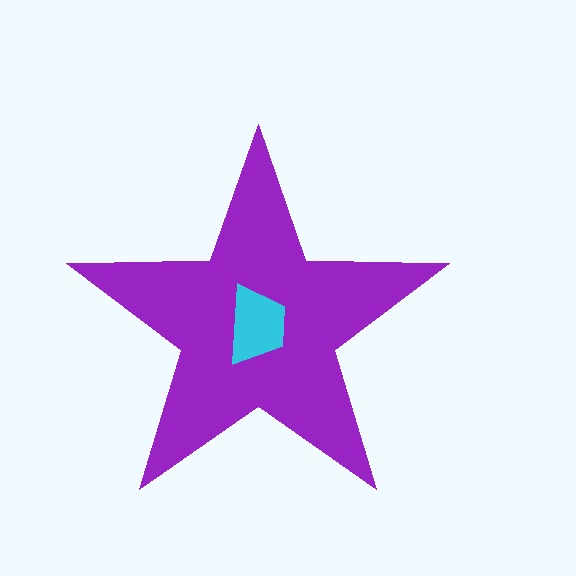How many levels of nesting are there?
2.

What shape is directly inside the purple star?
The cyan trapezoid.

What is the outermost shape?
The purple star.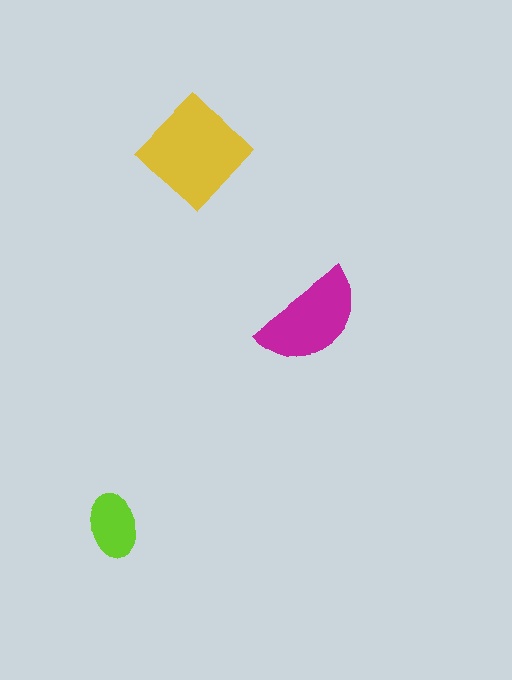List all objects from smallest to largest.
The lime ellipse, the magenta semicircle, the yellow diamond.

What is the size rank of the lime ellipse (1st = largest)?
3rd.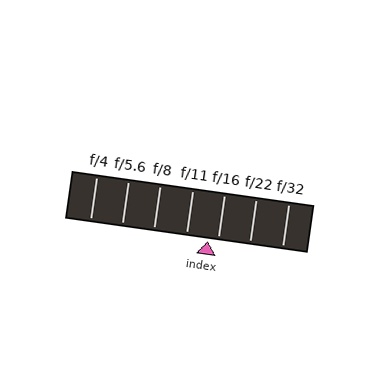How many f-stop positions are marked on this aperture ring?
There are 7 f-stop positions marked.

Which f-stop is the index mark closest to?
The index mark is closest to f/16.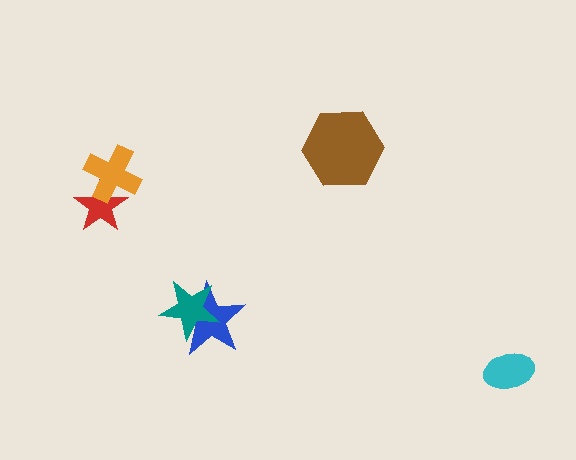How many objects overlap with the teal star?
1 object overlaps with the teal star.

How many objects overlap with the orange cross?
1 object overlaps with the orange cross.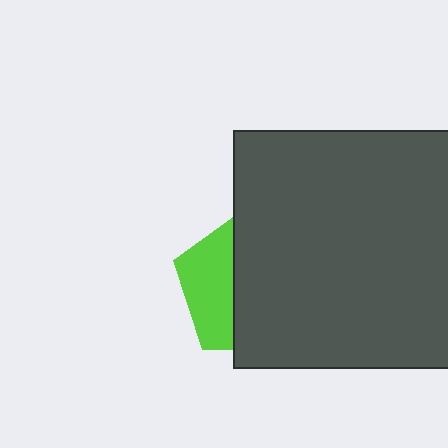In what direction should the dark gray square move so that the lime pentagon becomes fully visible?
The dark gray square should move right. That is the shortest direction to clear the overlap and leave the lime pentagon fully visible.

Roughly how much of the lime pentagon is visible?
A small part of it is visible (roughly 35%).